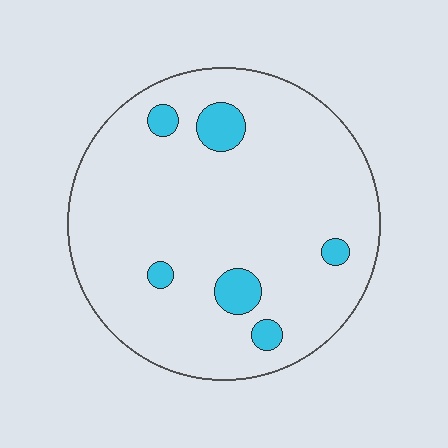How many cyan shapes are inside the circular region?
6.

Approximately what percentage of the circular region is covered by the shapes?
Approximately 10%.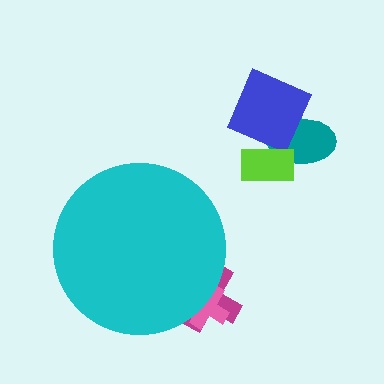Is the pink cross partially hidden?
Yes, the pink cross is partially hidden behind the cyan circle.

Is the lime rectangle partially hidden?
No, the lime rectangle is fully visible.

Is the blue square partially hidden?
No, the blue square is fully visible.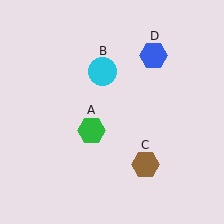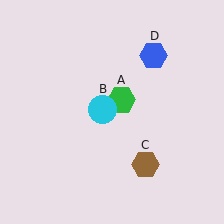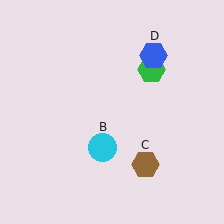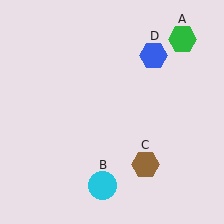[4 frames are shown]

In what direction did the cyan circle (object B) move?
The cyan circle (object B) moved down.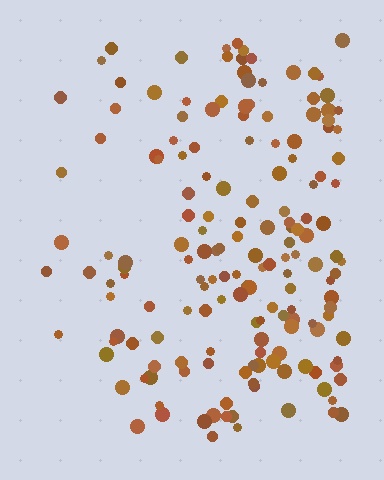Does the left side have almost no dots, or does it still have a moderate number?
Still a moderate number, just noticeably fewer than the right.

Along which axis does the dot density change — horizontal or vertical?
Horizontal.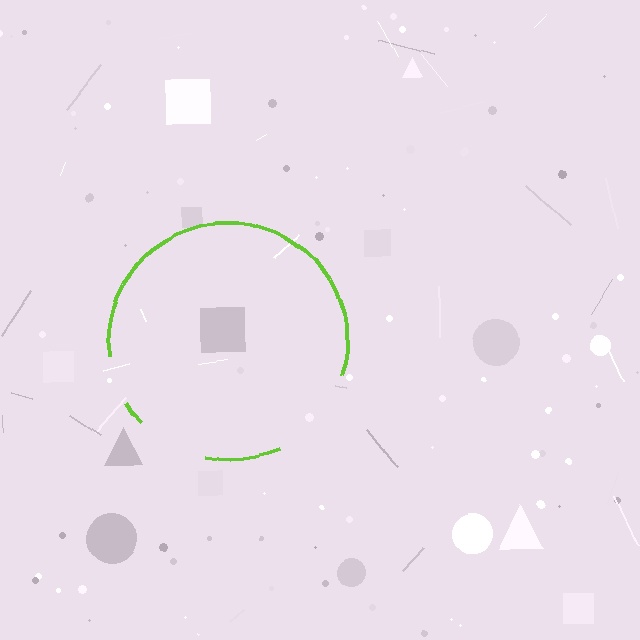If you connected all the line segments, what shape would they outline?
They would outline a circle.